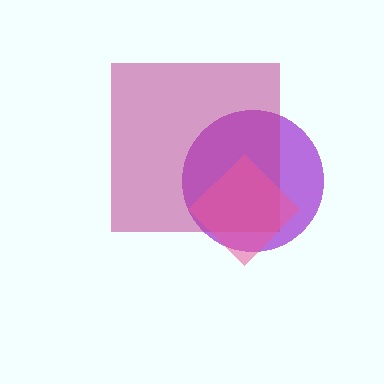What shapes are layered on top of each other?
The layered shapes are: a purple circle, a magenta square, a pink diamond.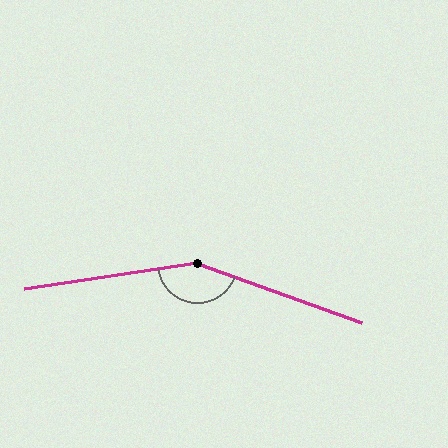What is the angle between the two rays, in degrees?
Approximately 151 degrees.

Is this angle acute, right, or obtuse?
It is obtuse.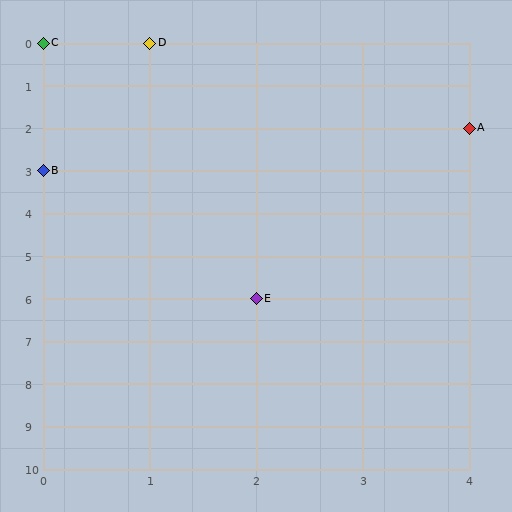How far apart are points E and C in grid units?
Points E and C are 2 columns and 6 rows apart (about 6.3 grid units diagonally).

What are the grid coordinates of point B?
Point B is at grid coordinates (0, 3).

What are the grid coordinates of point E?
Point E is at grid coordinates (2, 6).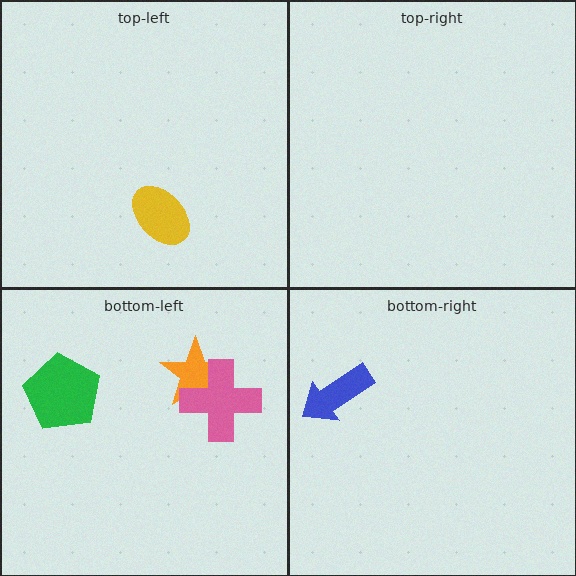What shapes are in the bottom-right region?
The blue arrow.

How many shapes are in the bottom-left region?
3.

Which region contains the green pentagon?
The bottom-left region.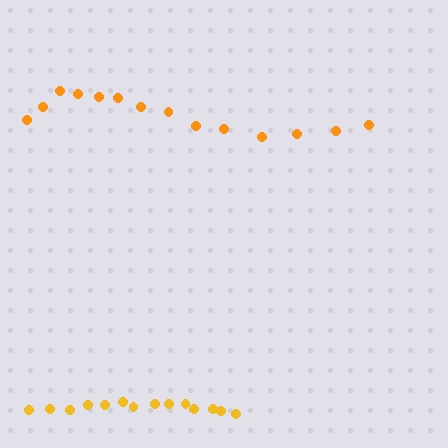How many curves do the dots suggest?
There are 2 distinct paths.